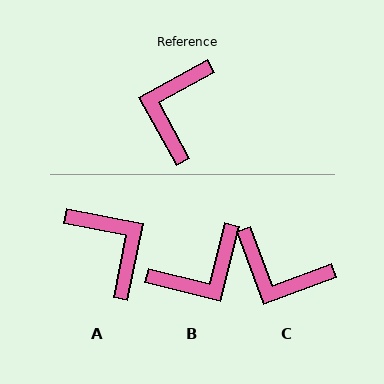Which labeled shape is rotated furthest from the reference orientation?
B, about 137 degrees away.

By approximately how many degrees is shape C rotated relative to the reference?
Approximately 81 degrees counter-clockwise.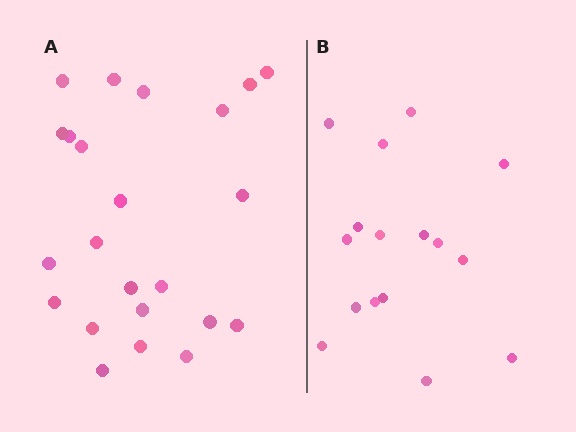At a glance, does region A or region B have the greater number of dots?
Region A (the left region) has more dots.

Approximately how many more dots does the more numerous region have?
Region A has roughly 8 or so more dots than region B.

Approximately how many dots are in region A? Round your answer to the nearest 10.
About 20 dots. (The exact count is 23, which rounds to 20.)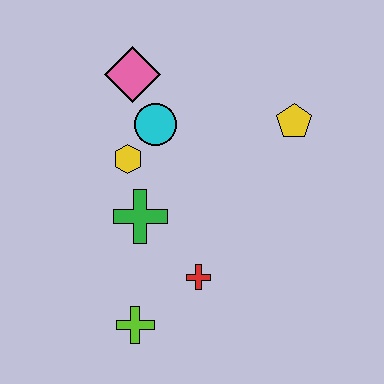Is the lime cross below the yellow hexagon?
Yes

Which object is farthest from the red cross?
The pink diamond is farthest from the red cross.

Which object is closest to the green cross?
The yellow hexagon is closest to the green cross.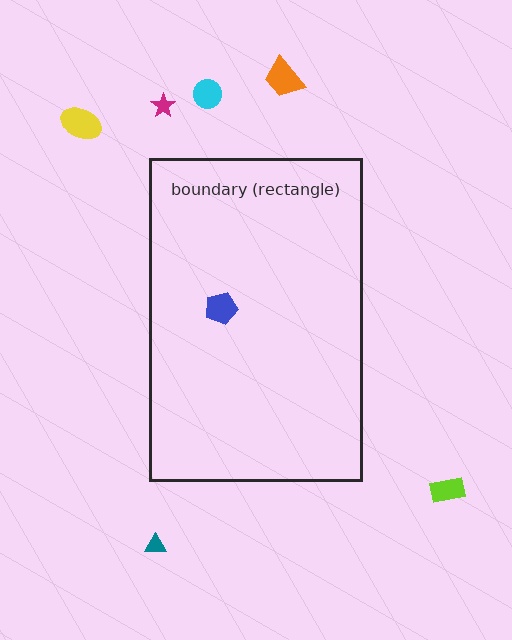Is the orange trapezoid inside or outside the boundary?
Outside.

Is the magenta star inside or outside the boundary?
Outside.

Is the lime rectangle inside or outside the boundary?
Outside.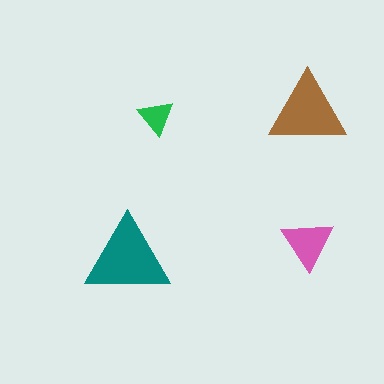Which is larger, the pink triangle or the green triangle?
The pink one.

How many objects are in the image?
There are 4 objects in the image.